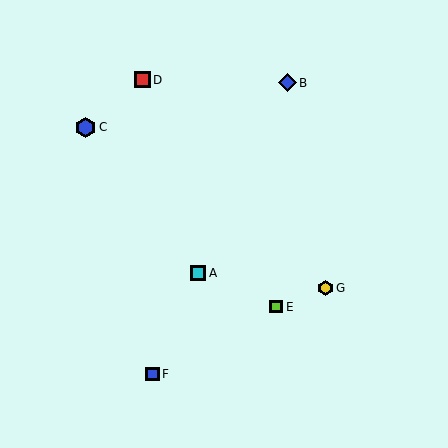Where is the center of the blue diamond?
The center of the blue diamond is at (287, 83).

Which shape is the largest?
The blue hexagon (labeled C) is the largest.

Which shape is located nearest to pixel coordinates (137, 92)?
The red square (labeled D) at (142, 80) is nearest to that location.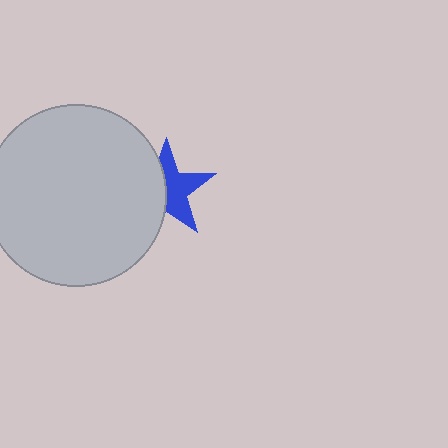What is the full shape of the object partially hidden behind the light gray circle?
The partially hidden object is a blue star.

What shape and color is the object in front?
The object in front is a light gray circle.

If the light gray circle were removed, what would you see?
You would see the complete blue star.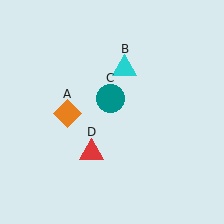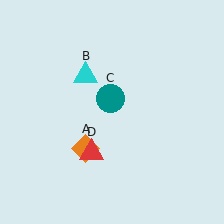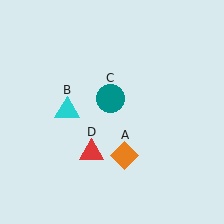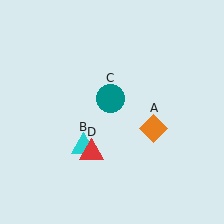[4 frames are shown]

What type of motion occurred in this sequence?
The orange diamond (object A), cyan triangle (object B) rotated counterclockwise around the center of the scene.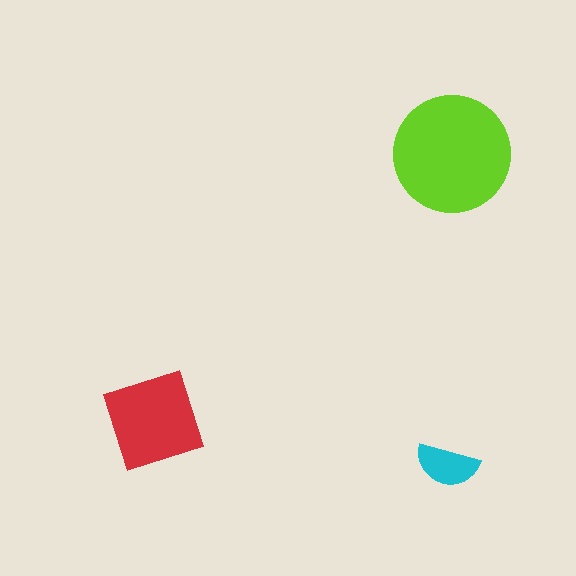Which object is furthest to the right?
The lime circle is rightmost.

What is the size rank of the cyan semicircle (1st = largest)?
3rd.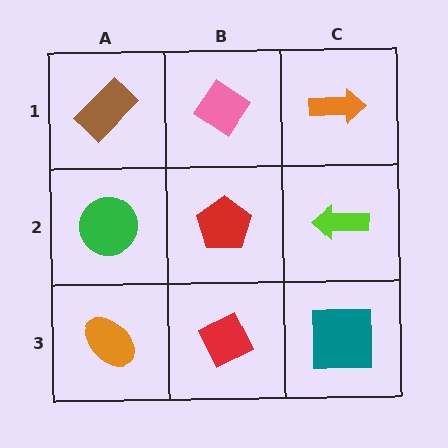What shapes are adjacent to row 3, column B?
A red pentagon (row 2, column B), an orange ellipse (row 3, column A), a teal square (row 3, column C).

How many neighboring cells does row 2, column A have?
3.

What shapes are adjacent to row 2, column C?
An orange arrow (row 1, column C), a teal square (row 3, column C), a red pentagon (row 2, column B).